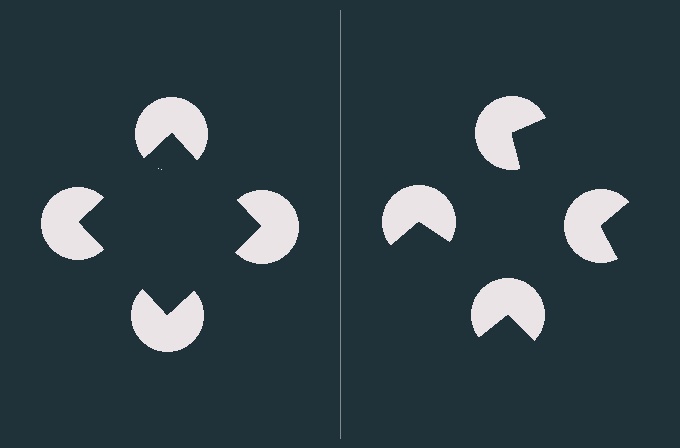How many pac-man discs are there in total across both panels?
8 — 4 on each side.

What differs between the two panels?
The pac-man discs are positioned identically on both sides; only the wedge orientations differ. On the left they align to a square; on the right they are misaligned.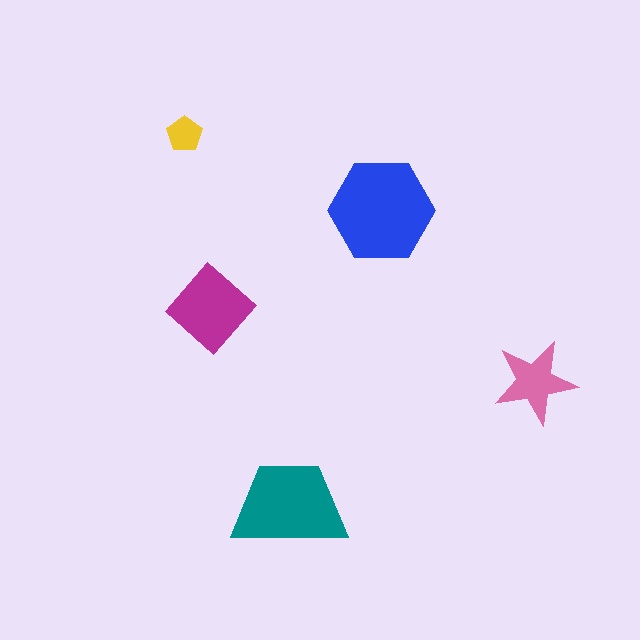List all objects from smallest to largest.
The yellow pentagon, the pink star, the magenta diamond, the teal trapezoid, the blue hexagon.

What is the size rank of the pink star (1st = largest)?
4th.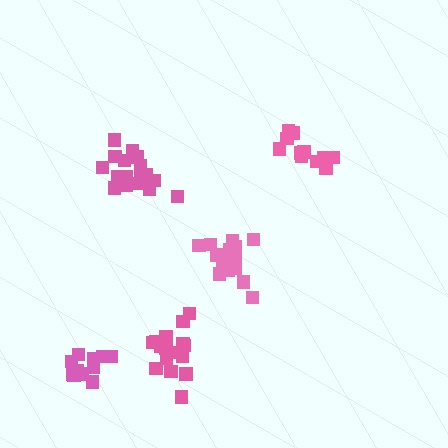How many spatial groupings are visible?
There are 5 spatial groupings.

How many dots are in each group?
Group 1: 17 dots, Group 2: 16 dots, Group 3: 11 dots, Group 4: 16 dots, Group 5: 12 dots (72 total).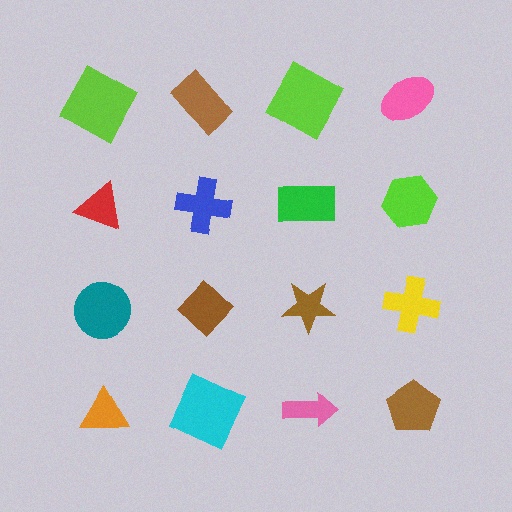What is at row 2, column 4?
A lime hexagon.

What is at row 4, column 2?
A cyan square.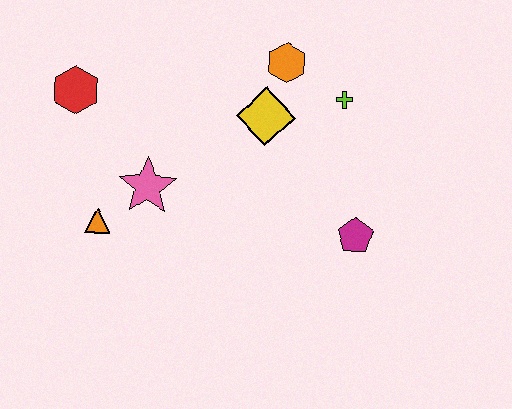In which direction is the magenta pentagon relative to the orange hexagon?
The magenta pentagon is below the orange hexagon.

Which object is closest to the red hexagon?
The pink star is closest to the red hexagon.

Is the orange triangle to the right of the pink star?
No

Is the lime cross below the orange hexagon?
Yes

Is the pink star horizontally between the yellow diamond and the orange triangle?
Yes